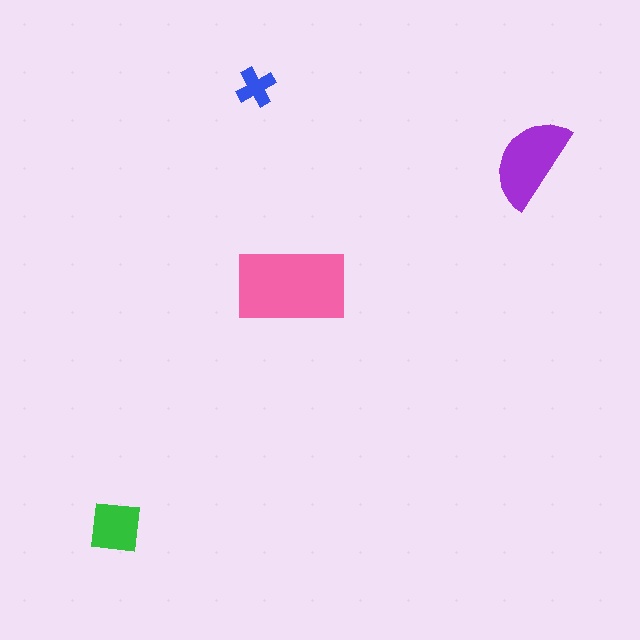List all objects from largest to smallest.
The pink rectangle, the purple semicircle, the green square, the blue cross.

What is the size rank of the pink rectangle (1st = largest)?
1st.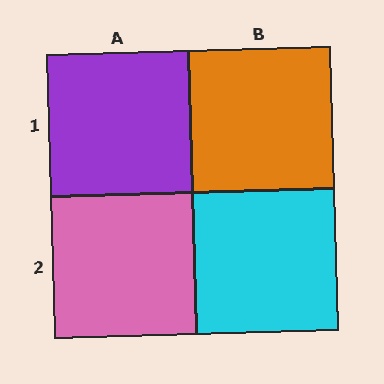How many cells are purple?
1 cell is purple.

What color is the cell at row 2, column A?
Pink.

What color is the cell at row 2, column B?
Cyan.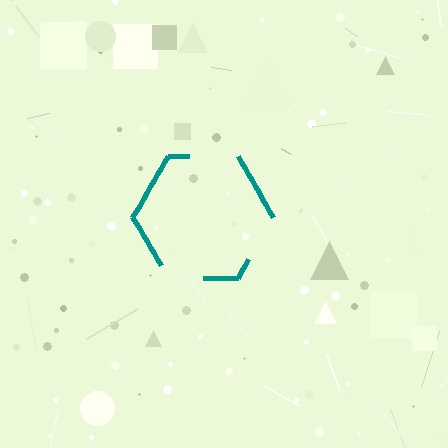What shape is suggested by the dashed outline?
The dashed outline suggests a hexagon.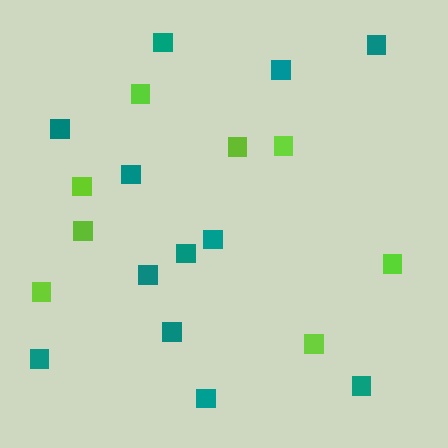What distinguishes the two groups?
There are 2 groups: one group of lime squares (8) and one group of teal squares (12).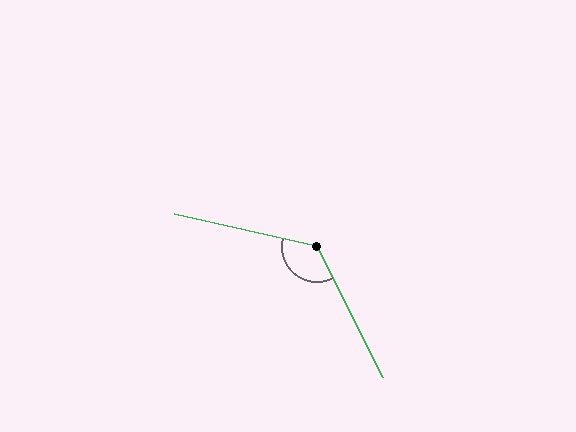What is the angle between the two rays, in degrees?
Approximately 129 degrees.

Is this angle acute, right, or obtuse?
It is obtuse.